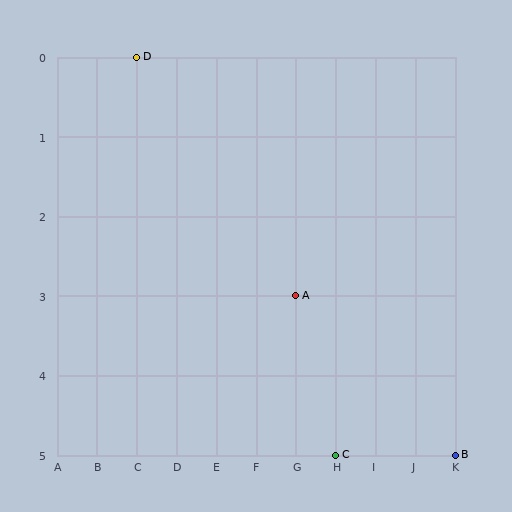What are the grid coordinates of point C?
Point C is at grid coordinates (H, 5).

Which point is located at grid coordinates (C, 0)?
Point D is at (C, 0).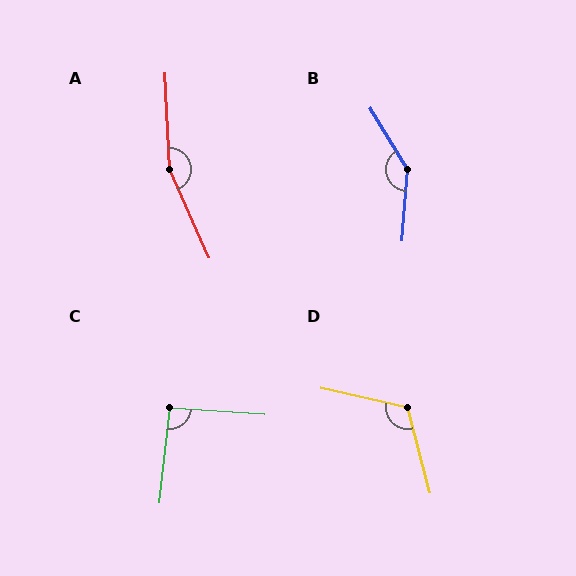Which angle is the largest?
A, at approximately 158 degrees.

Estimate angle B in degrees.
Approximately 145 degrees.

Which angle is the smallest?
C, at approximately 92 degrees.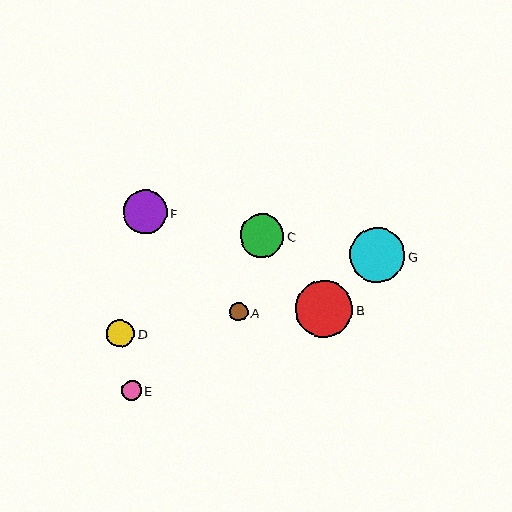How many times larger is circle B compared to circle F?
Circle B is approximately 1.3 times the size of circle F.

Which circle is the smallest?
Circle A is the smallest with a size of approximately 19 pixels.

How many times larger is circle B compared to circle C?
Circle B is approximately 1.3 times the size of circle C.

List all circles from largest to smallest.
From largest to smallest: B, G, F, C, D, E, A.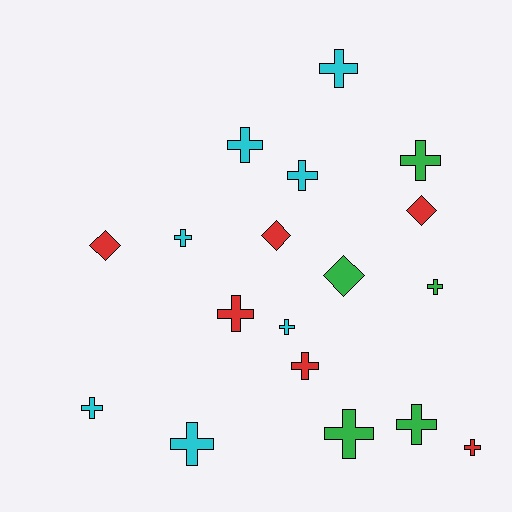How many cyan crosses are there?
There are 7 cyan crosses.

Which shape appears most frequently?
Cross, with 14 objects.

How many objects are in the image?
There are 18 objects.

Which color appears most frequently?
Cyan, with 7 objects.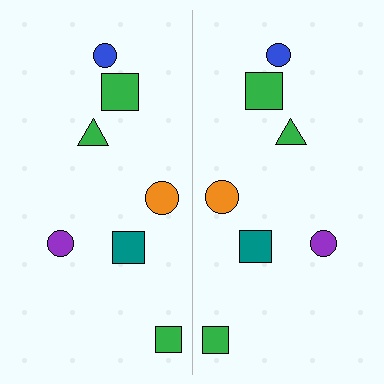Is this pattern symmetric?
Yes, this pattern has bilateral (reflection) symmetry.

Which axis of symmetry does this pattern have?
The pattern has a vertical axis of symmetry running through the center of the image.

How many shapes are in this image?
There are 14 shapes in this image.